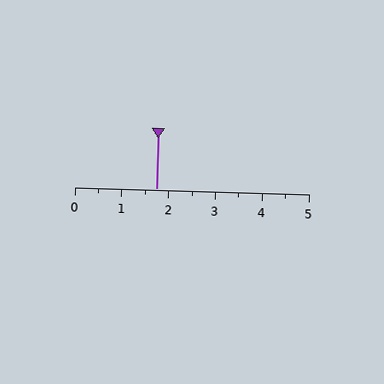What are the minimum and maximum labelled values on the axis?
The axis runs from 0 to 5.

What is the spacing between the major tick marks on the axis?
The major ticks are spaced 1 apart.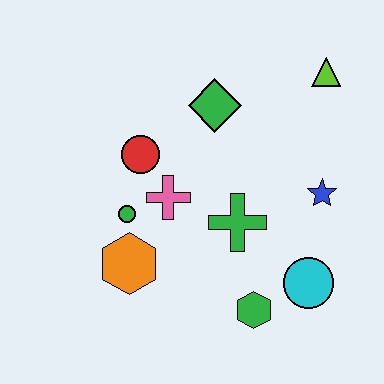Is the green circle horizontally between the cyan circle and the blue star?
No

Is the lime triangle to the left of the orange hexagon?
No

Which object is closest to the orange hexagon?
The green circle is closest to the orange hexagon.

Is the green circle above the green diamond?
No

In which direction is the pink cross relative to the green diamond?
The pink cross is below the green diamond.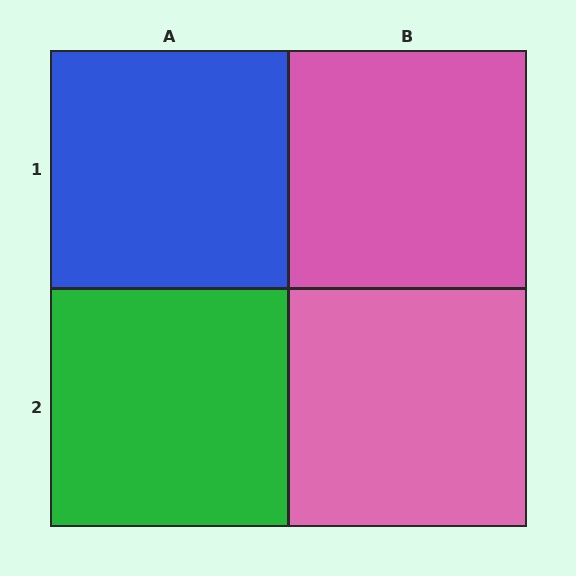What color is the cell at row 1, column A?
Blue.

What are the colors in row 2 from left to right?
Green, pink.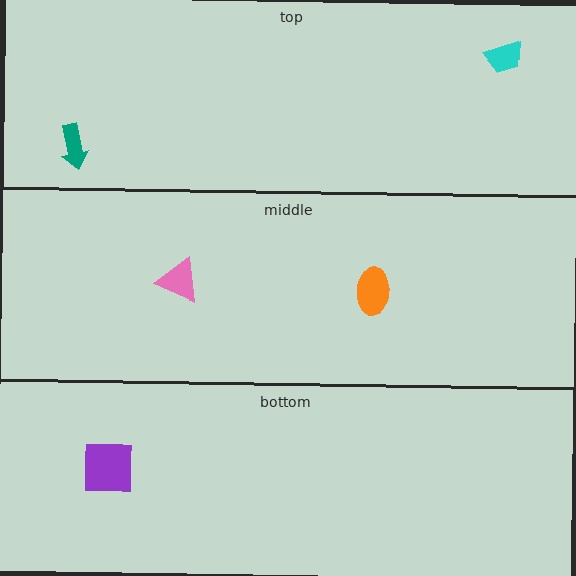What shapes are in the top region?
The teal arrow, the cyan trapezoid.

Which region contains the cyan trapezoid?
The top region.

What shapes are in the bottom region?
The purple square.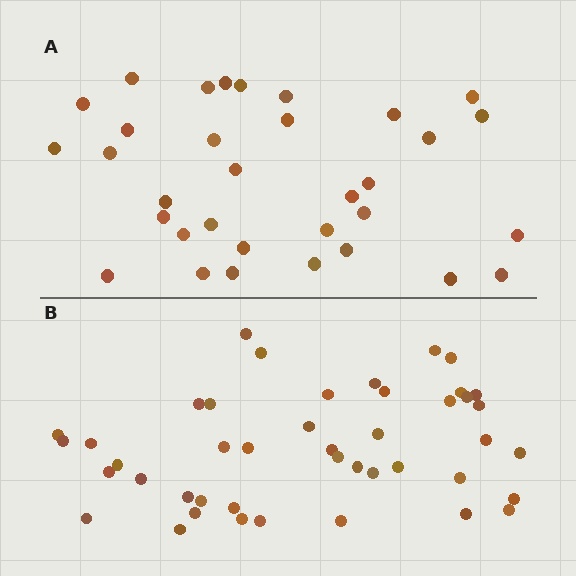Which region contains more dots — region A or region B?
Region B (the bottom region) has more dots.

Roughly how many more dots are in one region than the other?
Region B has roughly 12 or so more dots than region A.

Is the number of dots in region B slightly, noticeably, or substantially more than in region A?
Region B has noticeably more, but not dramatically so. The ratio is roughly 1.3 to 1.